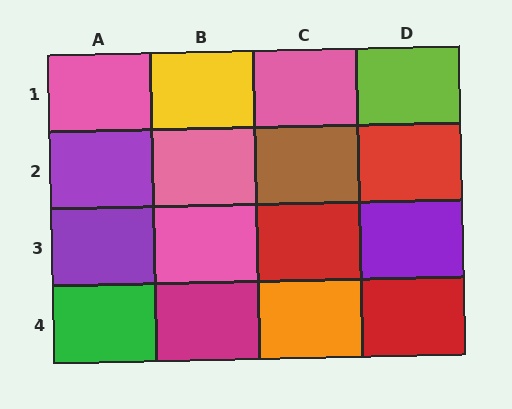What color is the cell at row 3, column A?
Purple.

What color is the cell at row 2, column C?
Brown.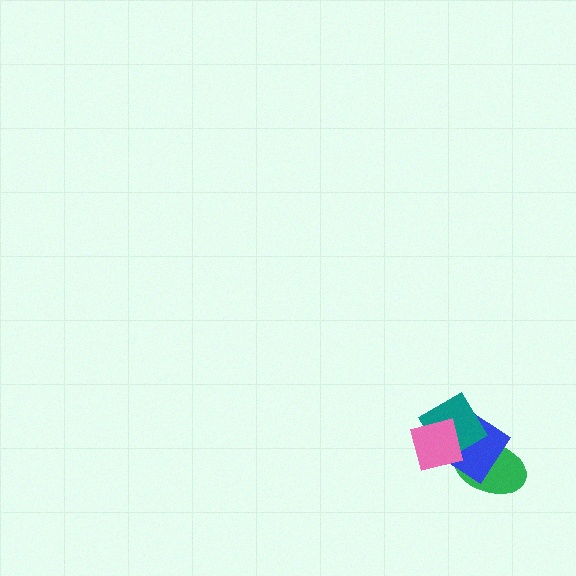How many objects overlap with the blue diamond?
3 objects overlap with the blue diamond.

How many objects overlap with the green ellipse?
3 objects overlap with the green ellipse.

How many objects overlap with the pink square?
3 objects overlap with the pink square.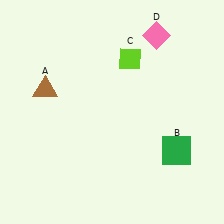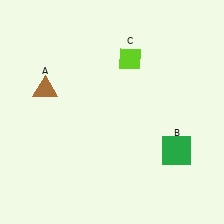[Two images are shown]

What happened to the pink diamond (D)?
The pink diamond (D) was removed in Image 2. It was in the top-right area of Image 1.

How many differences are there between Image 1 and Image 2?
There is 1 difference between the two images.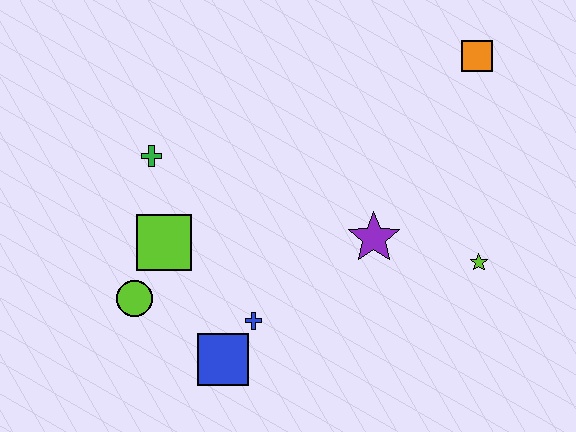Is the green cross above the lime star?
Yes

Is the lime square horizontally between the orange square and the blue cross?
No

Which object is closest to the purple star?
The lime star is closest to the purple star.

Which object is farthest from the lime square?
The orange square is farthest from the lime square.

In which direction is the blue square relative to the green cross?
The blue square is below the green cross.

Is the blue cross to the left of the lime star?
Yes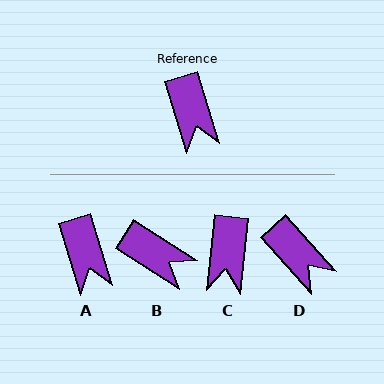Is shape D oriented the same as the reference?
No, it is off by about 25 degrees.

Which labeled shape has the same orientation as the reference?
A.